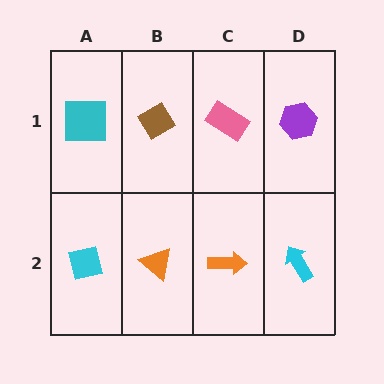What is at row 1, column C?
A pink rectangle.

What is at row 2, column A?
A cyan square.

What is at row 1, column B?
A brown diamond.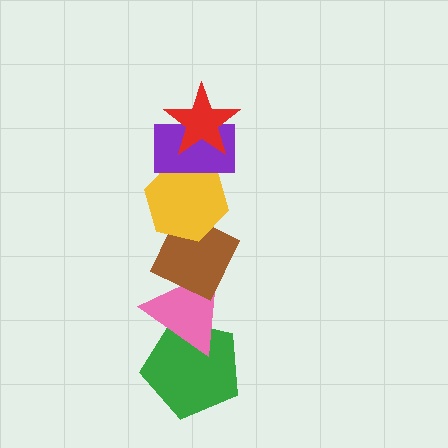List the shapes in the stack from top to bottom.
From top to bottom: the red star, the purple rectangle, the yellow hexagon, the brown diamond, the pink triangle, the green pentagon.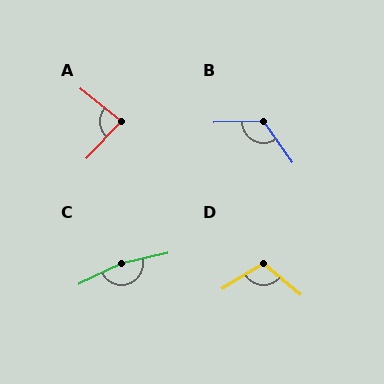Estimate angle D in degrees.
Approximately 107 degrees.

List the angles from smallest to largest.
A (86°), D (107°), B (124°), C (167°).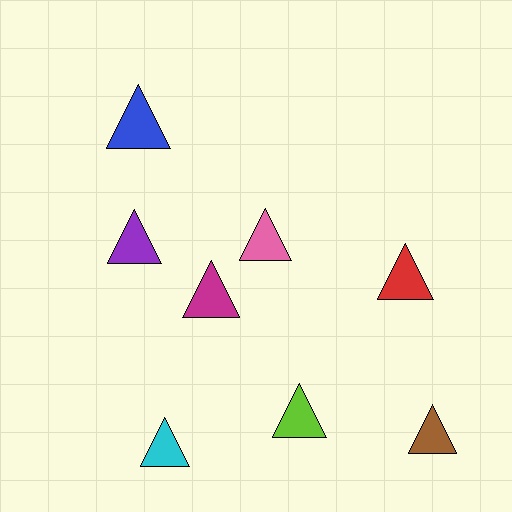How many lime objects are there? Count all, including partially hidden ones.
There is 1 lime object.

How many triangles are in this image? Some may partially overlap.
There are 8 triangles.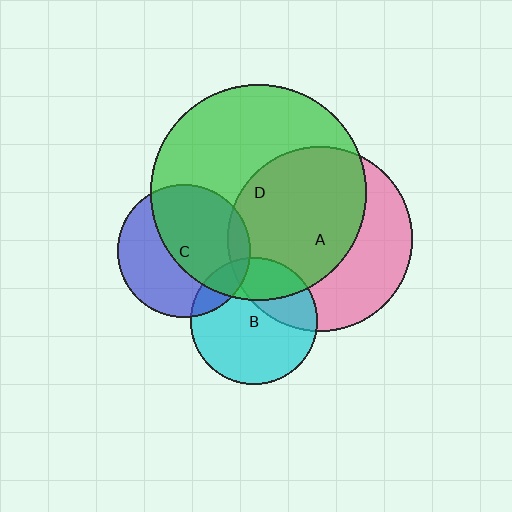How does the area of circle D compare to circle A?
Approximately 1.4 times.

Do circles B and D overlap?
Yes.